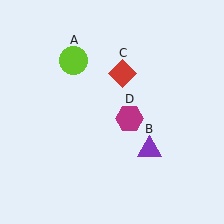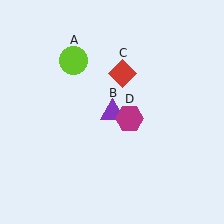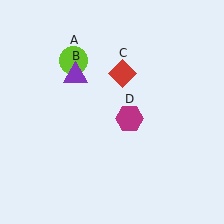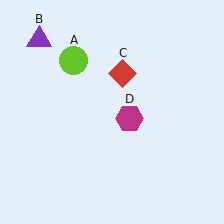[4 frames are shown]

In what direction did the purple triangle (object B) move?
The purple triangle (object B) moved up and to the left.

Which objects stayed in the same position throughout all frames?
Lime circle (object A) and red diamond (object C) and magenta hexagon (object D) remained stationary.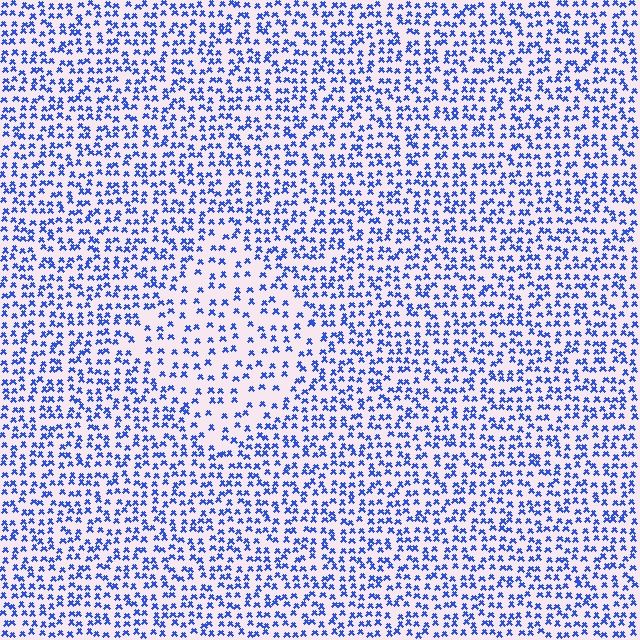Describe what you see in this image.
The image contains small blue elements arranged at two different densities. A diamond-shaped region is visible where the elements are less densely packed than the surrounding area.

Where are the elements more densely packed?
The elements are more densely packed outside the diamond boundary.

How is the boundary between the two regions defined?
The boundary is defined by a change in element density (approximately 1.9x ratio). All elements are the same color, size, and shape.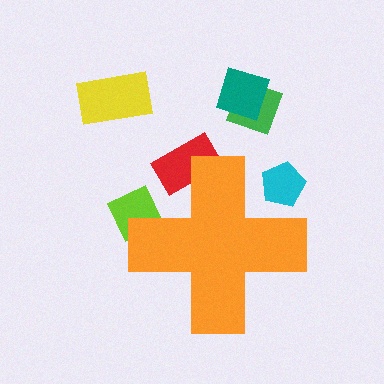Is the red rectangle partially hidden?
Yes, the red rectangle is partially hidden behind the orange cross.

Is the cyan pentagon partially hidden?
Yes, the cyan pentagon is partially hidden behind the orange cross.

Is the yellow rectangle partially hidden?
No, the yellow rectangle is fully visible.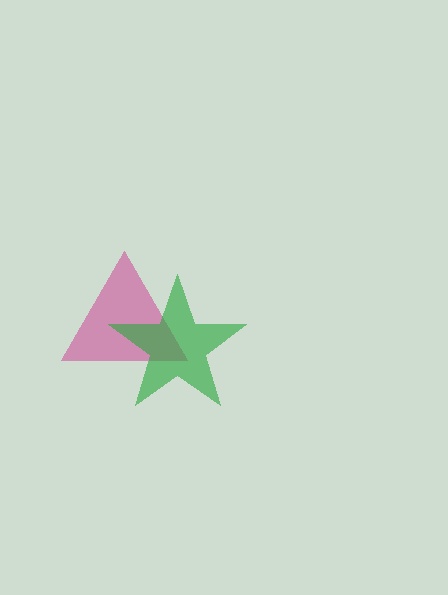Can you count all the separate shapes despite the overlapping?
Yes, there are 2 separate shapes.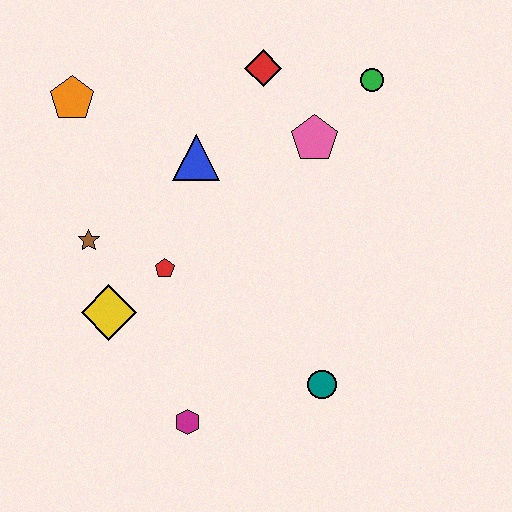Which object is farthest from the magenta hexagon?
The green circle is farthest from the magenta hexagon.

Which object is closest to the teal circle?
The magenta hexagon is closest to the teal circle.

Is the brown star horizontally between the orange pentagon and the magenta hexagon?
Yes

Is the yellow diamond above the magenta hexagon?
Yes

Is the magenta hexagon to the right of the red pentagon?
Yes